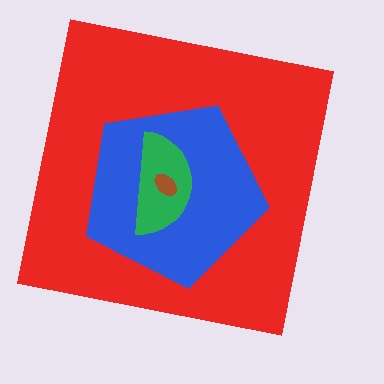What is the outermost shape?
The red square.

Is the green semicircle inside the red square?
Yes.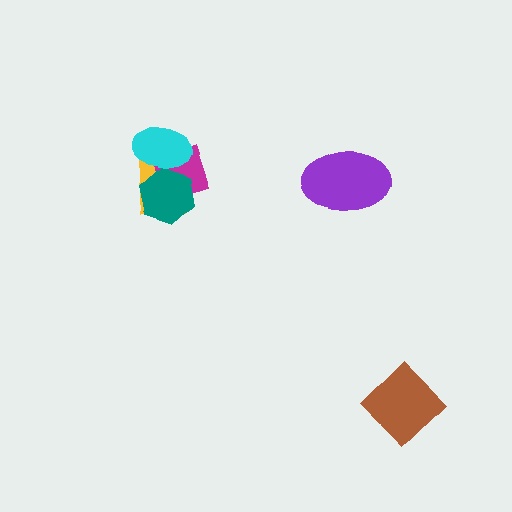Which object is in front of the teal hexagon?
The cyan ellipse is in front of the teal hexagon.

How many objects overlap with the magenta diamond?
3 objects overlap with the magenta diamond.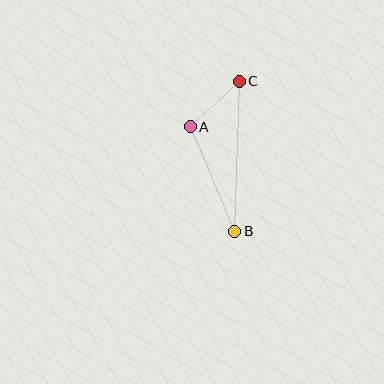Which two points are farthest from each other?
Points B and C are farthest from each other.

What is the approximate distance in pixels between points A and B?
The distance between A and B is approximately 114 pixels.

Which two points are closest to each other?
Points A and C are closest to each other.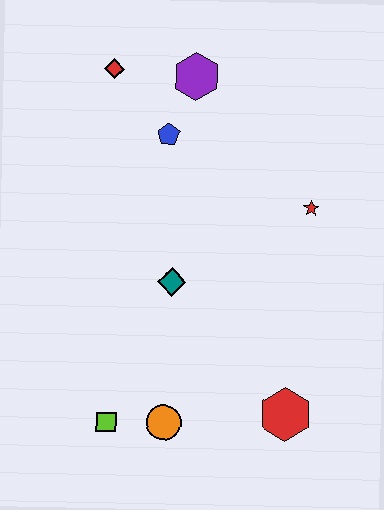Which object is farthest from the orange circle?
The red diamond is farthest from the orange circle.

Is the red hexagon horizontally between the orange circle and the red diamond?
No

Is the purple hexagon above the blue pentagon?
Yes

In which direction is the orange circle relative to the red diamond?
The orange circle is below the red diamond.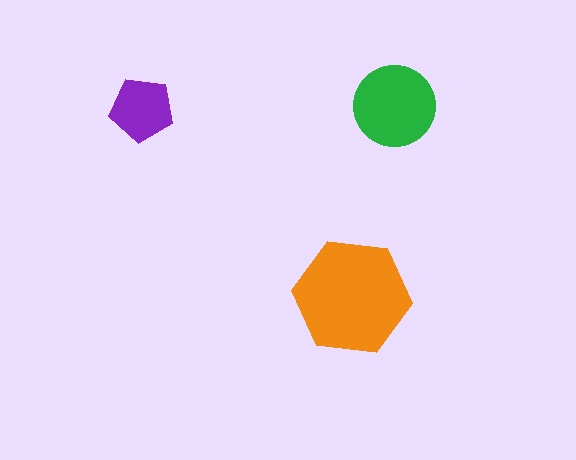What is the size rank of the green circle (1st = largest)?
2nd.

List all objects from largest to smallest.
The orange hexagon, the green circle, the purple pentagon.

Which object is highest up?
The green circle is topmost.